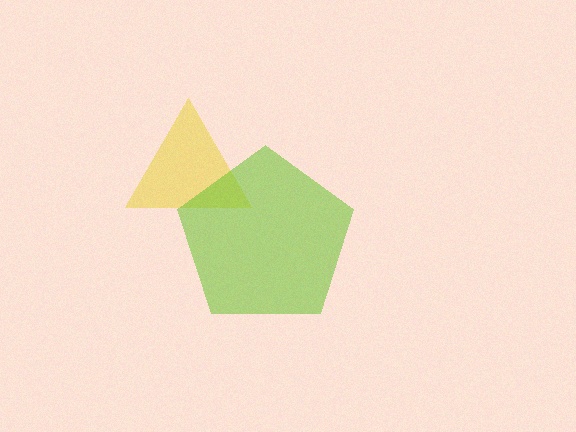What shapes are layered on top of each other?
The layered shapes are: a yellow triangle, a lime pentagon.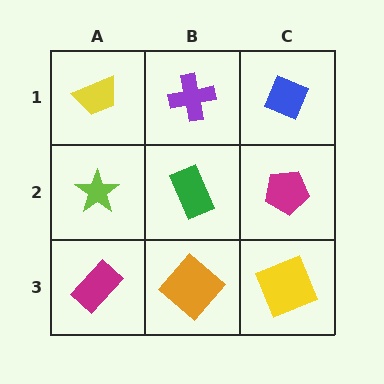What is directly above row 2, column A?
A yellow trapezoid.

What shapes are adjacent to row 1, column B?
A green rectangle (row 2, column B), a yellow trapezoid (row 1, column A), a blue diamond (row 1, column C).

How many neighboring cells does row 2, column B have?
4.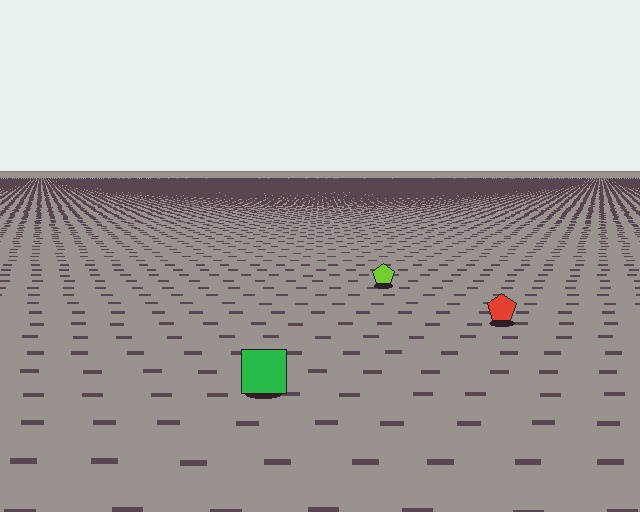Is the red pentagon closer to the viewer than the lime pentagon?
Yes. The red pentagon is closer — you can tell from the texture gradient: the ground texture is coarser near it.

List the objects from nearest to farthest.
From nearest to farthest: the green square, the red pentagon, the lime pentagon.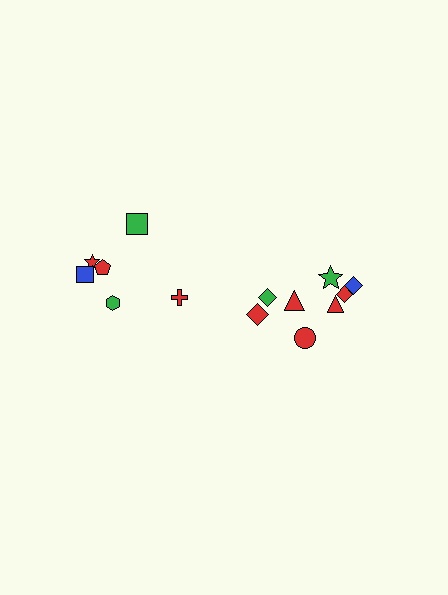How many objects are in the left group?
There are 6 objects.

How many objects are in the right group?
There are 8 objects.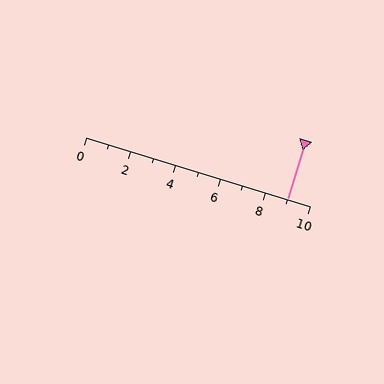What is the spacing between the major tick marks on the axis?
The major ticks are spaced 2 apart.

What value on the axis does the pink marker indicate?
The marker indicates approximately 9.